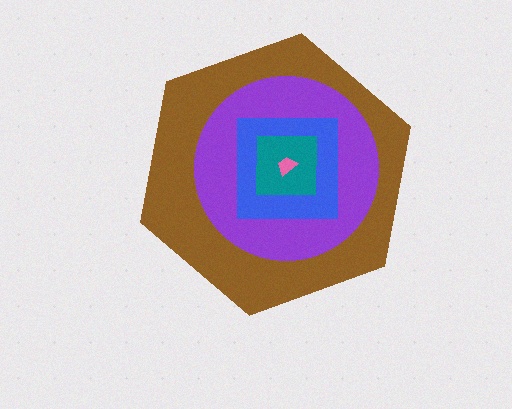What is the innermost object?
The pink trapezoid.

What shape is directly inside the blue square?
The teal square.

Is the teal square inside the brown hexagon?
Yes.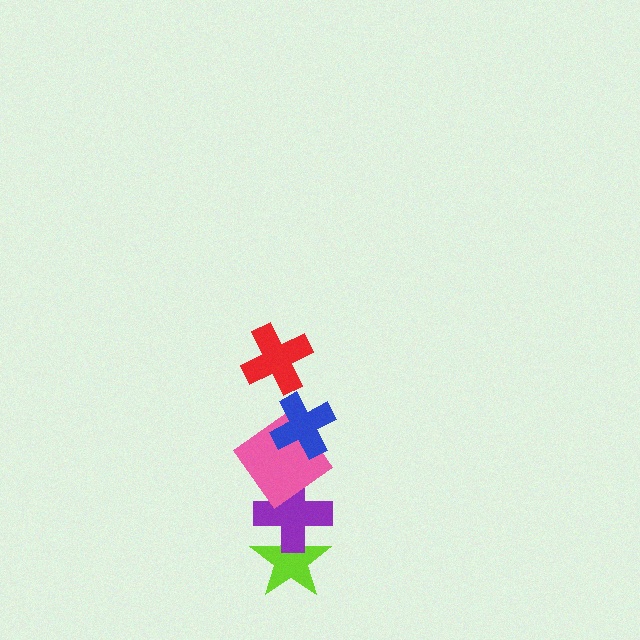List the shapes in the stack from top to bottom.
From top to bottom: the red cross, the blue cross, the pink diamond, the purple cross, the lime star.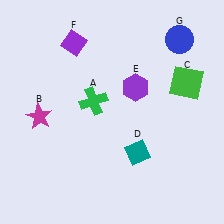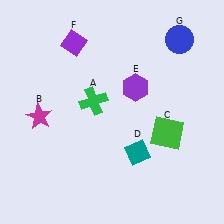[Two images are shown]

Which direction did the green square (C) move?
The green square (C) moved down.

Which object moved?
The green square (C) moved down.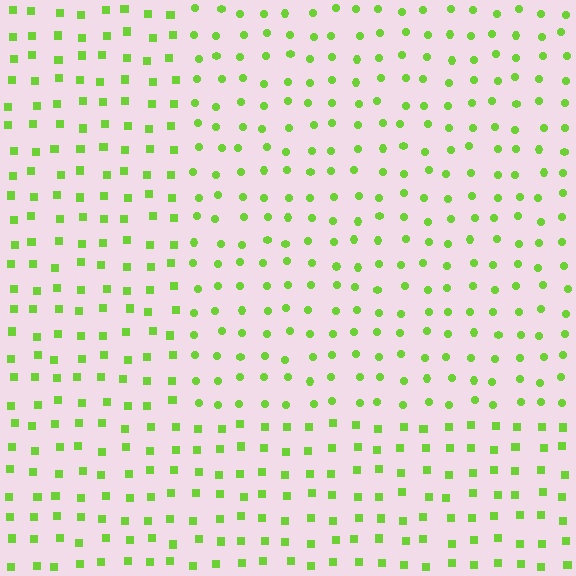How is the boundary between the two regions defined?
The boundary is defined by a change in element shape: circles inside vs. squares outside. All elements share the same color and spacing.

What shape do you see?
I see a rectangle.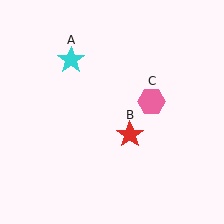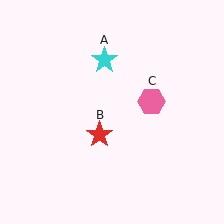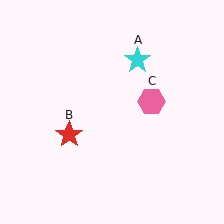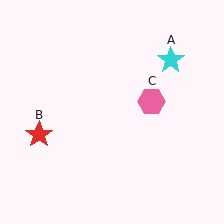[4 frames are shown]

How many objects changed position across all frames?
2 objects changed position: cyan star (object A), red star (object B).